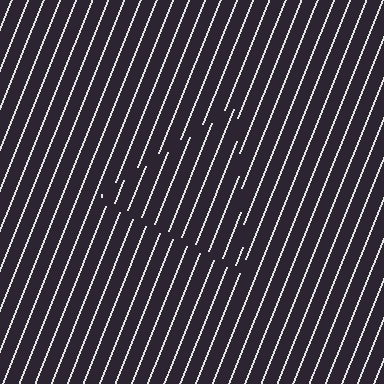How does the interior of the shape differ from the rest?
The interior of the shape contains the same grating, shifted by half a period — the contour is defined by the phase discontinuity where line-ends from the inner and outer gratings abut.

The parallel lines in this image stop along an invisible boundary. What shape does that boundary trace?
An illusory triangle. The interior of the shape contains the same grating, shifted by half a period — the contour is defined by the phase discontinuity where line-ends from the inner and outer gratings abut.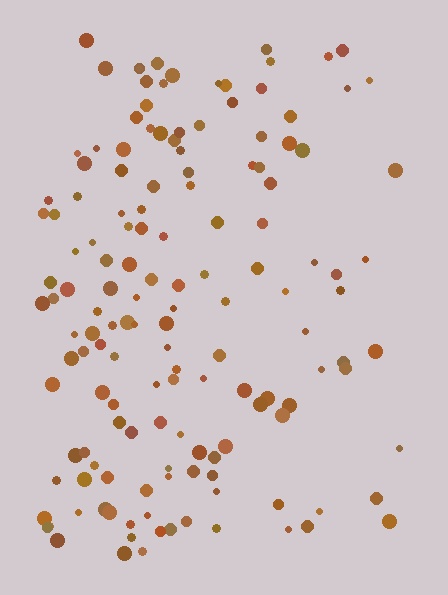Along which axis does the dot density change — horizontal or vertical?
Horizontal.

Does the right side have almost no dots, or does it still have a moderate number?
Still a moderate number, just noticeably fewer than the left.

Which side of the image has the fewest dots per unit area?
The right.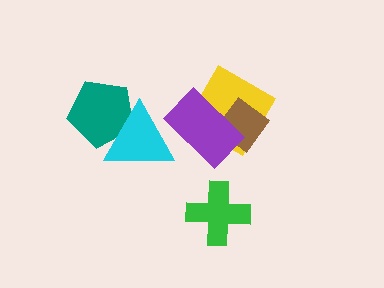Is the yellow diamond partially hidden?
Yes, it is partially covered by another shape.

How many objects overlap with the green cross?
0 objects overlap with the green cross.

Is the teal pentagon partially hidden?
Yes, it is partially covered by another shape.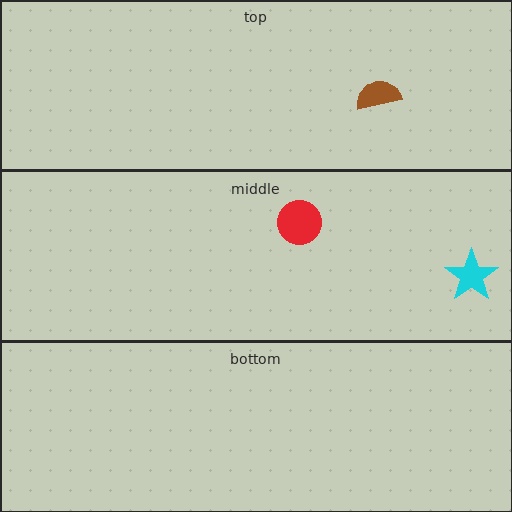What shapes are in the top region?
The brown semicircle.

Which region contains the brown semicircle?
The top region.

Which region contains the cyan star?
The middle region.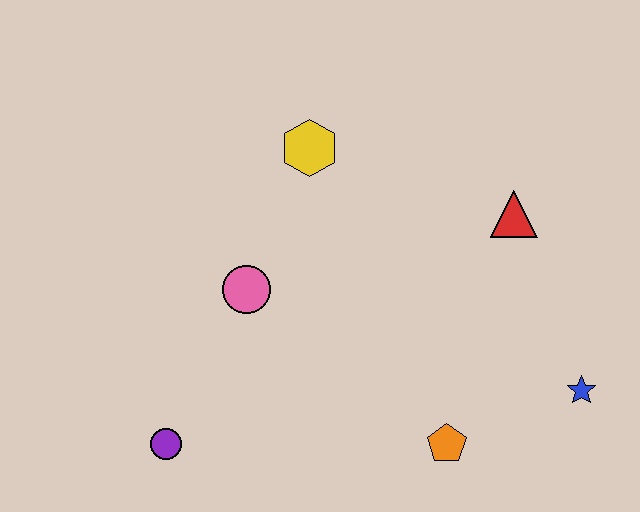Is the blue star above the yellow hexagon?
No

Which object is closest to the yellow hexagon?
The pink circle is closest to the yellow hexagon.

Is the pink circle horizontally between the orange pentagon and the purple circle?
Yes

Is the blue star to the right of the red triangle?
Yes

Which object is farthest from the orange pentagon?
The yellow hexagon is farthest from the orange pentagon.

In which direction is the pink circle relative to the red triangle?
The pink circle is to the left of the red triangle.